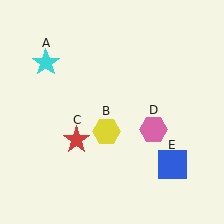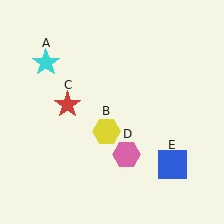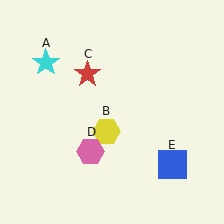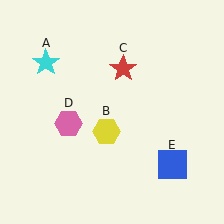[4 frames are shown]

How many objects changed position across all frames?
2 objects changed position: red star (object C), pink hexagon (object D).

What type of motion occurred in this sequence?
The red star (object C), pink hexagon (object D) rotated clockwise around the center of the scene.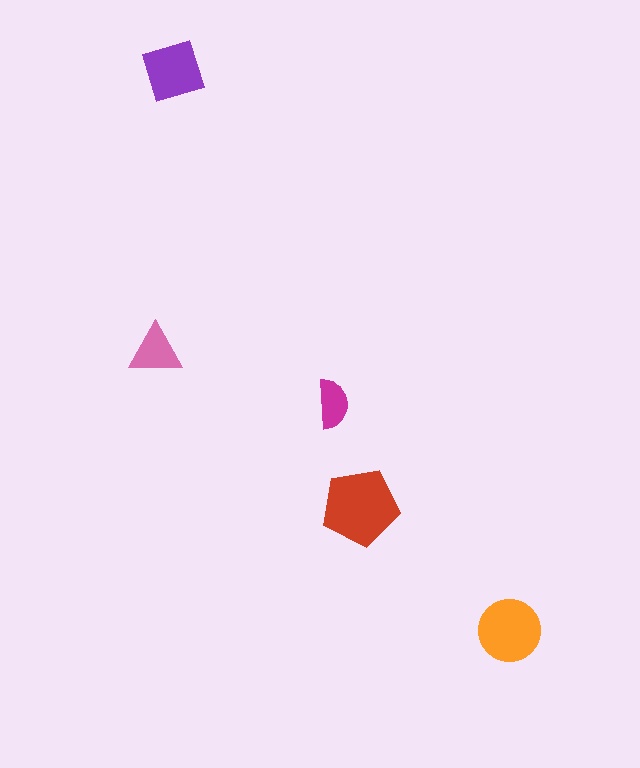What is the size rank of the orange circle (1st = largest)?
2nd.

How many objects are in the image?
There are 5 objects in the image.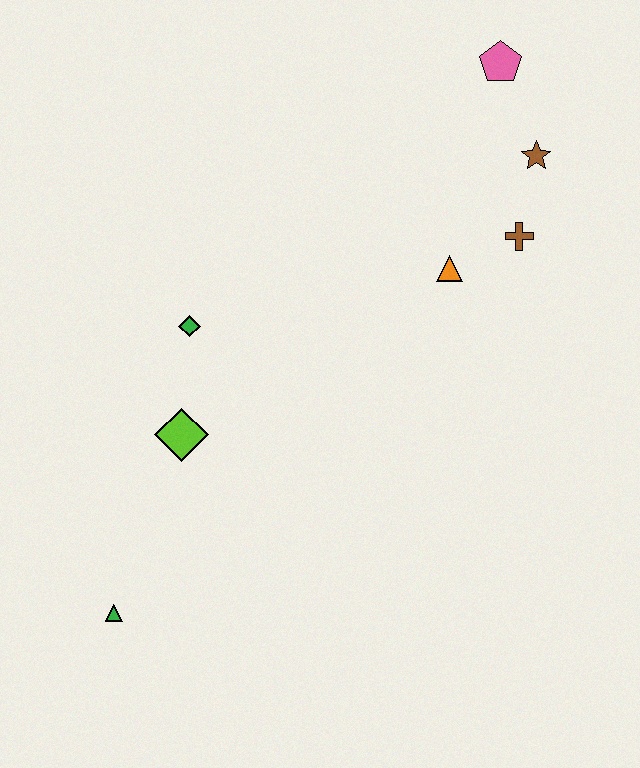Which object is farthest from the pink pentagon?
The green triangle is farthest from the pink pentagon.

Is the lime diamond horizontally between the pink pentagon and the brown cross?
No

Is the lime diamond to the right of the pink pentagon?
No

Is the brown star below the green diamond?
No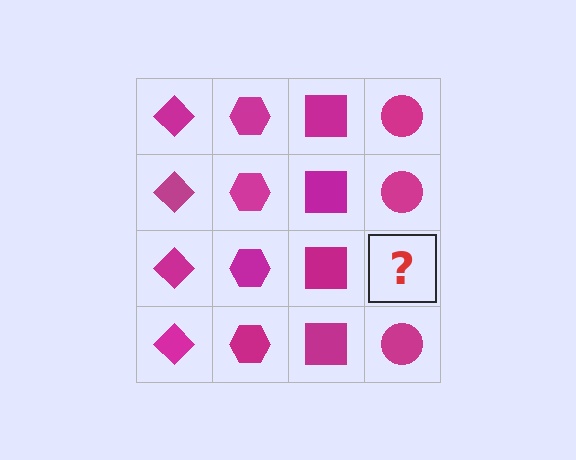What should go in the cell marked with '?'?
The missing cell should contain a magenta circle.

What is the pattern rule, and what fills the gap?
The rule is that each column has a consistent shape. The gap should be filled with a magenta circle.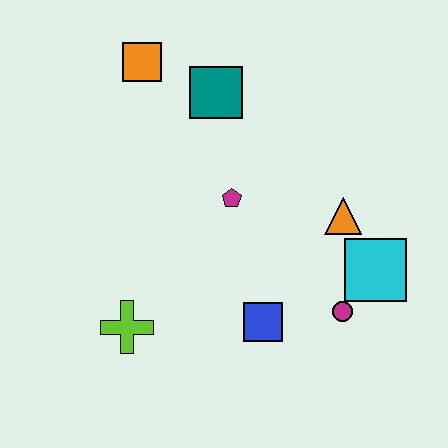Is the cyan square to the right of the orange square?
Yes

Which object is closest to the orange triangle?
The cyan square is closest to the orange triangle.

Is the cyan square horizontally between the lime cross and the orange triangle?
No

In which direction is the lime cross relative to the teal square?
The lime cross is below the teal square.